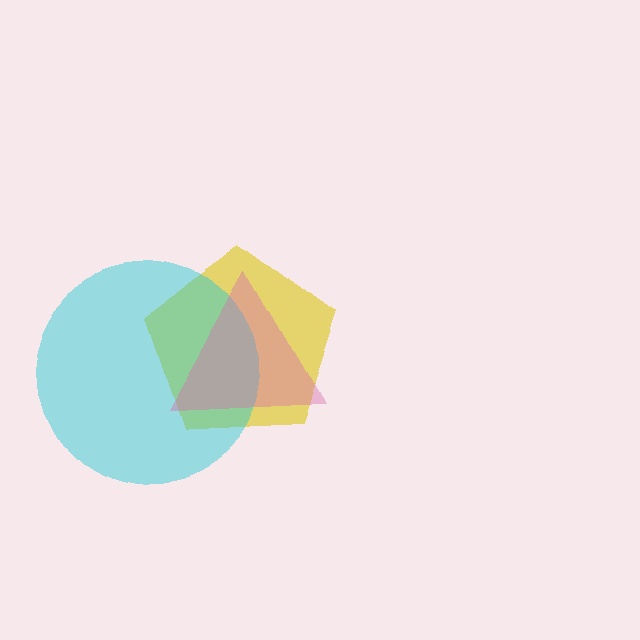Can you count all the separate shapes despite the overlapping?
Yes, there are 3 separate shapes.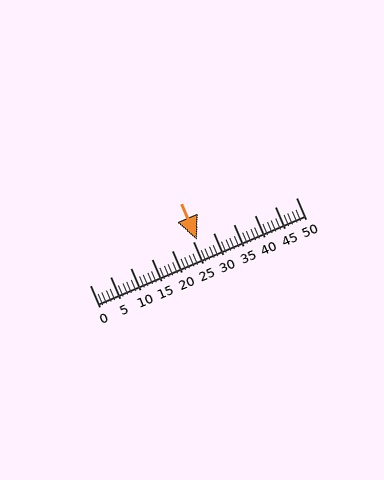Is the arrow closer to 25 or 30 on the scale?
The arrow is closer to 25.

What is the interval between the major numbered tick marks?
The major tick marks are spaced 5 units apart.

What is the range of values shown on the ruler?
The ruler shows values from 0 to 50.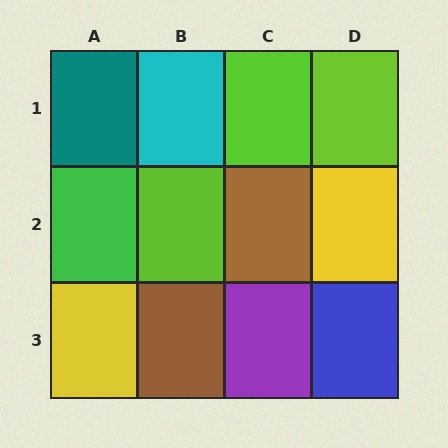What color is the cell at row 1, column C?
Lime.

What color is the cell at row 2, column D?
Yellow.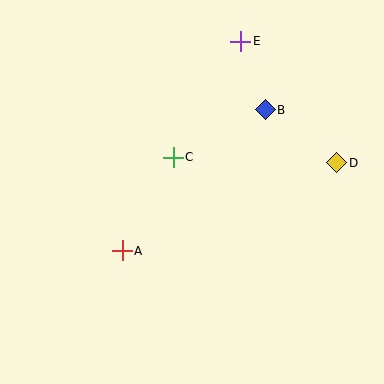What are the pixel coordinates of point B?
Point B is at (265, 110).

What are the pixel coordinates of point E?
Point E is at (241, 41).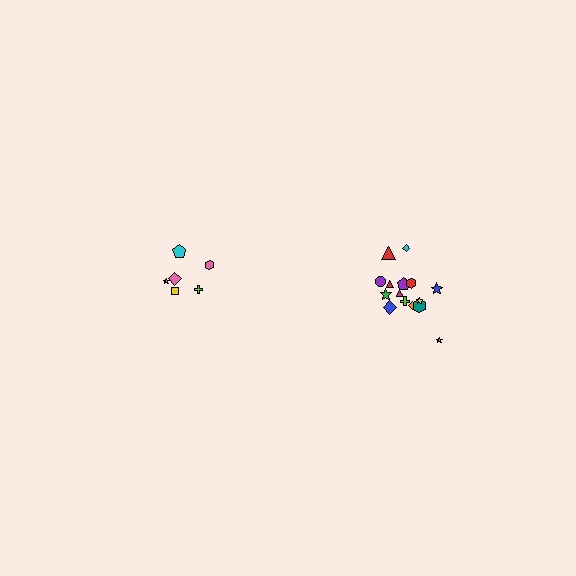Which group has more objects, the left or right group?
The right group.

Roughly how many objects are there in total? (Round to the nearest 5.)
Roughly 20 objects in total.